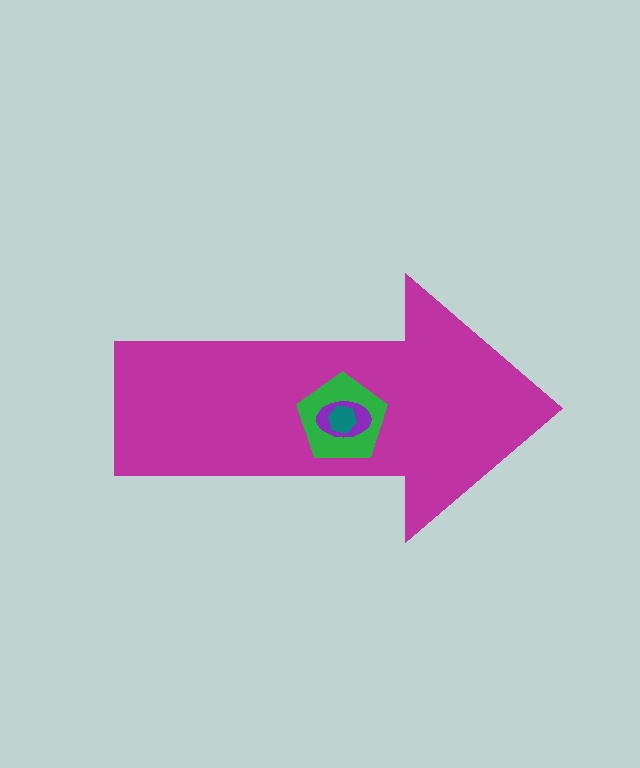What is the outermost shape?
The magenta arrow.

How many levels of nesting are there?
4.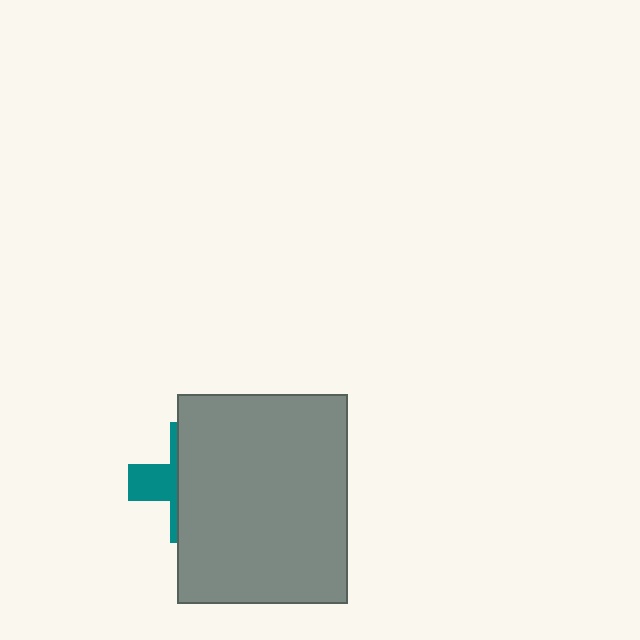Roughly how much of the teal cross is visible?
A small part of it is visible (roughly 33%).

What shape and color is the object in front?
The object in front is a gray rectangle.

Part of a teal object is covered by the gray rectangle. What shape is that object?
It is a cross.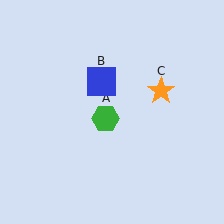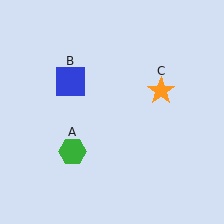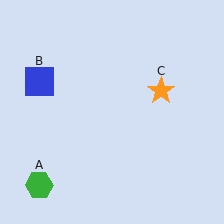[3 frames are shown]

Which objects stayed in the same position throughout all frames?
Orange star (object C) remained stationary.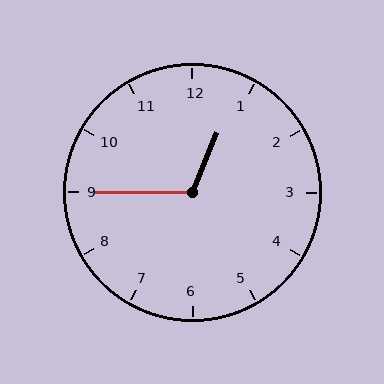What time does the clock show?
12:45.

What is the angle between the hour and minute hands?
Approximately 112 degrees.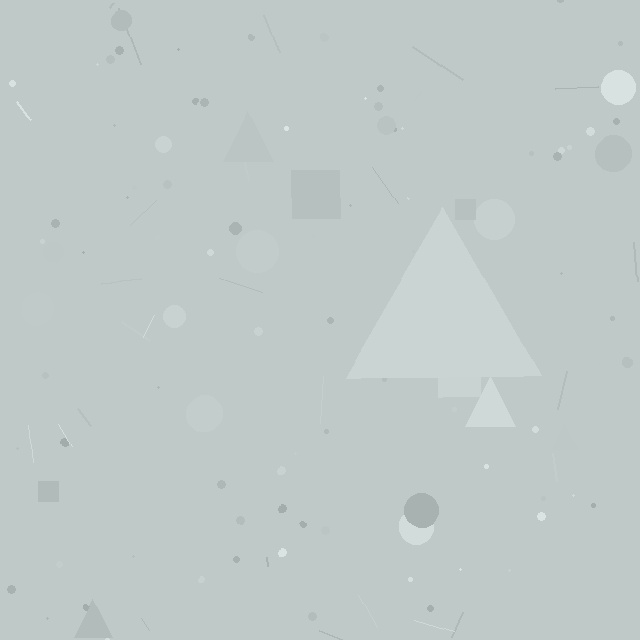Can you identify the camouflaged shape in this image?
The camouflaged shape is a triangle.